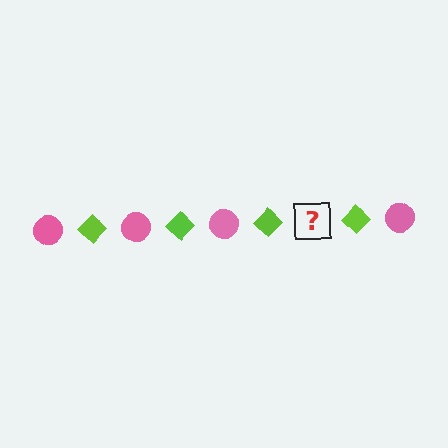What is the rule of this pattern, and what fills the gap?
The rule is that the pattern alternates between pink circle and lime diamond. The gap should be filled with a pink circle.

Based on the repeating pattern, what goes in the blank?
The blank should be a pink circle.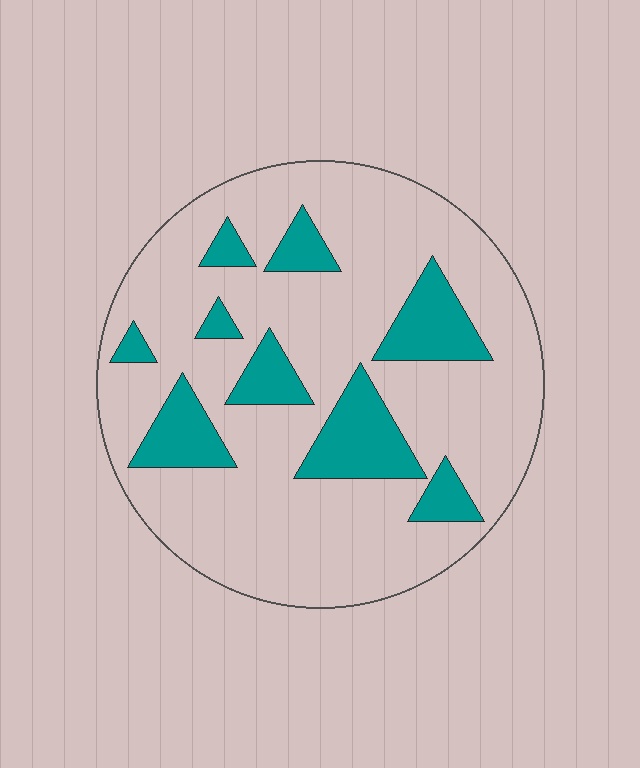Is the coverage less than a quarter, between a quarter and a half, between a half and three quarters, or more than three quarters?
Less than a quarter.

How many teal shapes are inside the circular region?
9.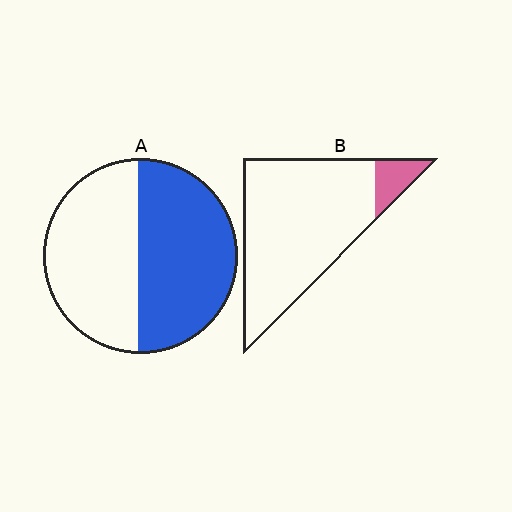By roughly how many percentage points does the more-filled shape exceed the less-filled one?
By roughly 40 percentage points (A over B).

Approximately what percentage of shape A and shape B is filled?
A is approximately 50% and B is approximately 10%.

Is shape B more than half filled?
No.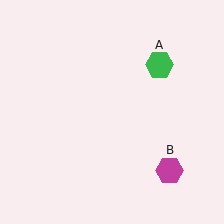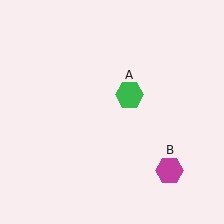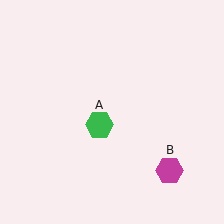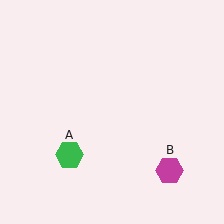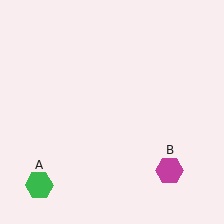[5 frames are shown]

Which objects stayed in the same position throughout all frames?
Magenta hexagon (object B) remained stationary.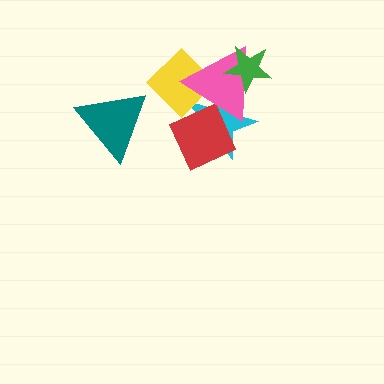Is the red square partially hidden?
Yes, it is partially covered by another shape.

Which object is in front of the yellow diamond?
The pink triangle is in front of the yellow diamond.